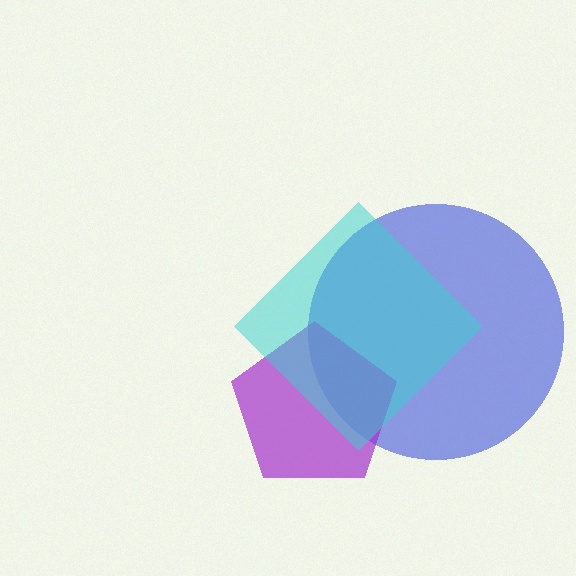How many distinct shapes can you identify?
There are 3 distinct shapes: a blue circle, a purple pentagon, a cyan diamond.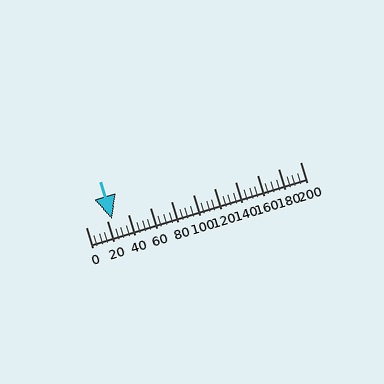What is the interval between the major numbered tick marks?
The major tick marks are spaced 20 units apart.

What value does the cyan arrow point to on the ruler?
The cyan arrow points to approximately 25.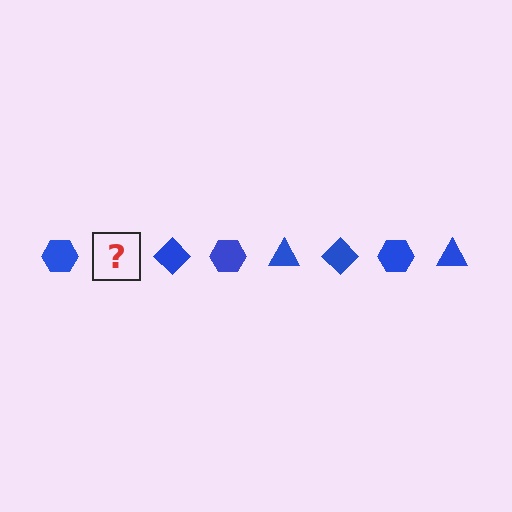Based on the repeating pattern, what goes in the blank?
The blank should be a blue triangle.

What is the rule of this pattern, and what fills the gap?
The rule is that the pattern cycles through hexagon, triangle, diamond shapes in blue. The gap should be filled with a blue triangle.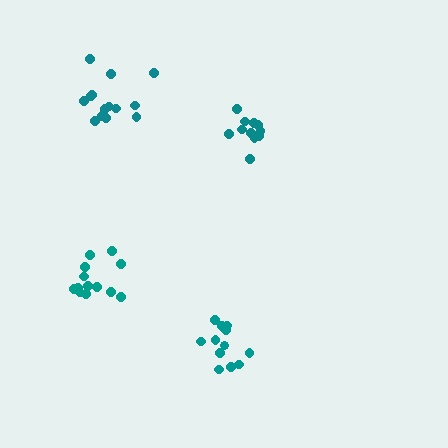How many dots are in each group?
Group 1: 13 dots, Group 2: 11 dots, Group 3: 14 dots, Group 4: 12 dots (50 total).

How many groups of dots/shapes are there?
There are 4 groups.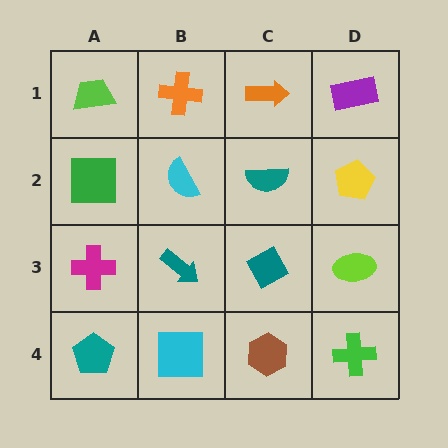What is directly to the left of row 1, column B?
A lime trapezoid.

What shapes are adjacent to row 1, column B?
A cyan semicircle (row 2, column B), a lime trapezoid (row 1, column A), an orange arrow (row 1, column C).